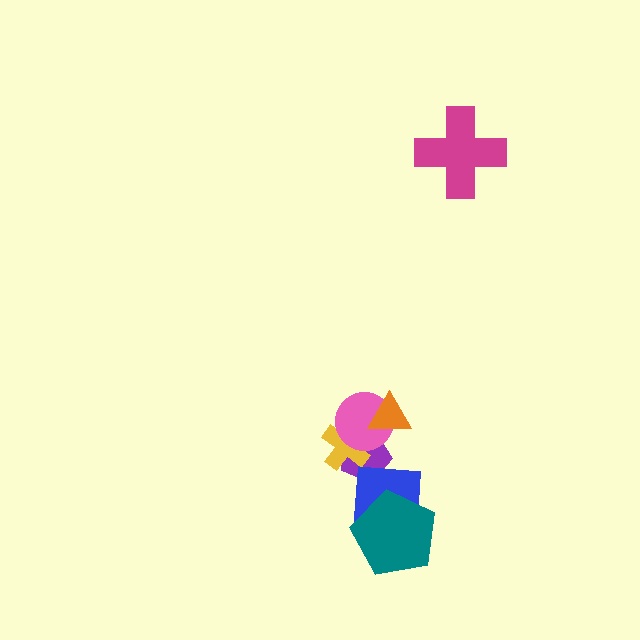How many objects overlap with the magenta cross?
0 objects overlap with the magenta cross.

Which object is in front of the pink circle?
The orange triangle is in front of the pink circle.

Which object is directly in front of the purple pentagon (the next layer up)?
The yellow cross is directly in front of the purple pentagon.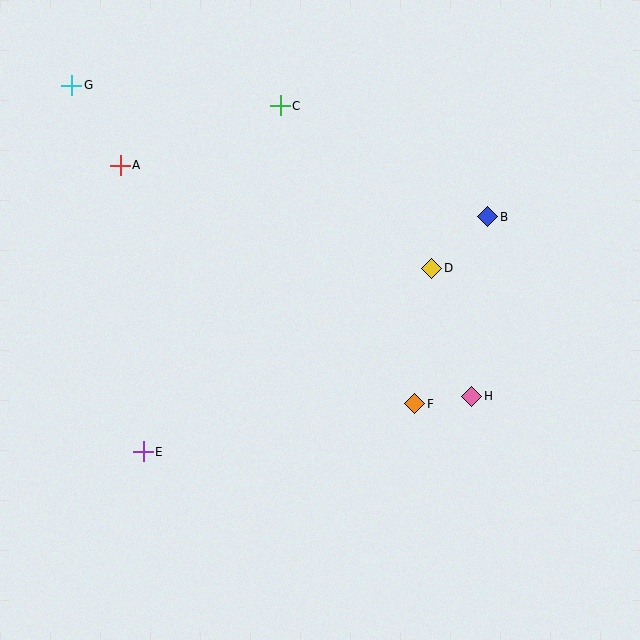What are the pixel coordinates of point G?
Point G is at (72, 85).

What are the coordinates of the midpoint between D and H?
The midpoint between D and H is at (452, 332).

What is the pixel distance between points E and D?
The distance between E and D is 342 pixels.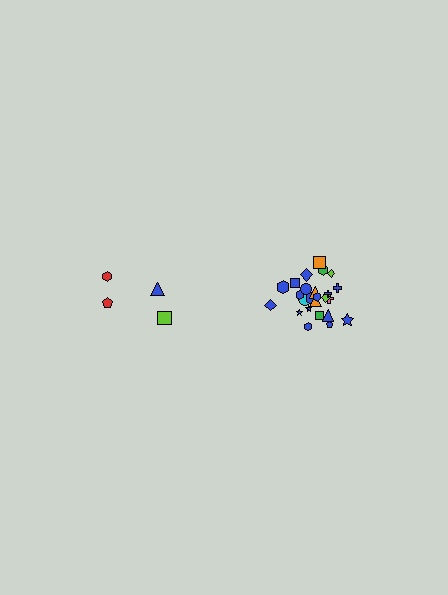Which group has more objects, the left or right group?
The right group.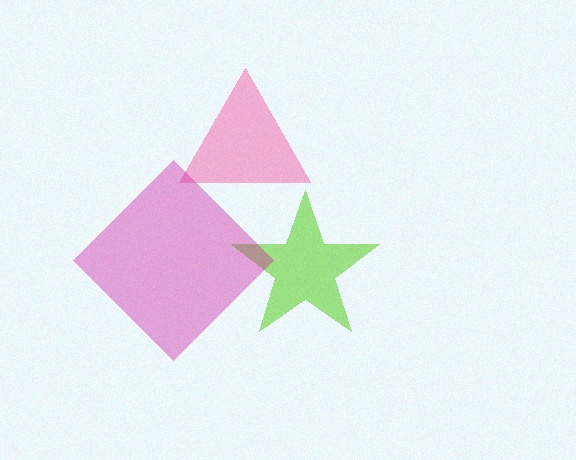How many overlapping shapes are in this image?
There are 3 overlapping shapes in the image.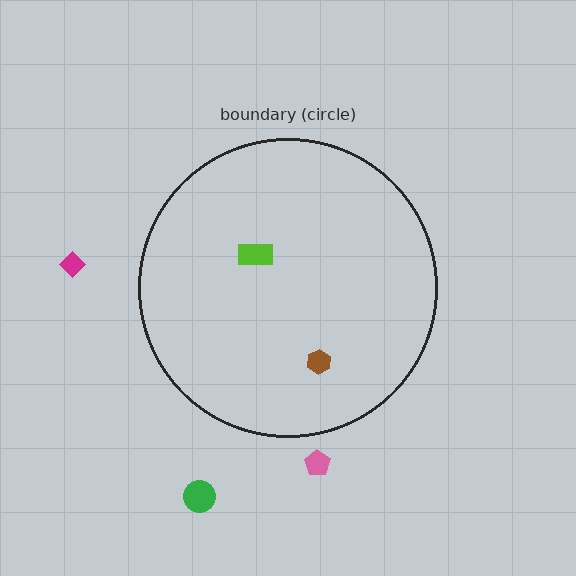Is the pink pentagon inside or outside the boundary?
Outside.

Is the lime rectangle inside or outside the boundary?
Inside.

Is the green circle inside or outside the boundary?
Outside.